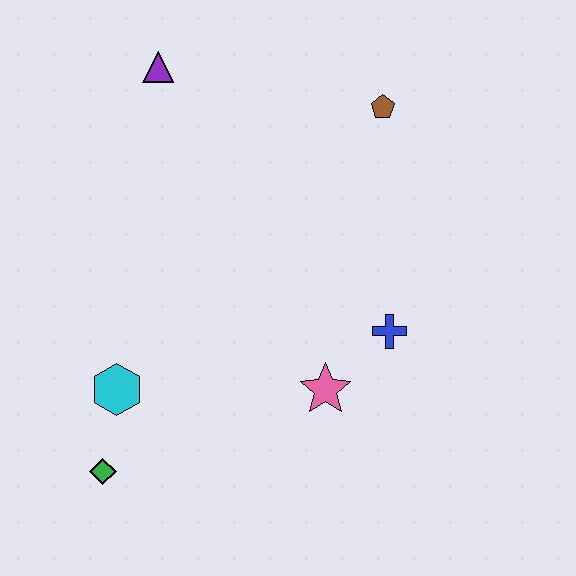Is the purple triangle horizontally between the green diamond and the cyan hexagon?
No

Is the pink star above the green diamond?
Yes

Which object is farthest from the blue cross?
The purple triangle is farthest from the blue cross.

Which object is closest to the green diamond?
The cyan hexagon is closest to the green diamond.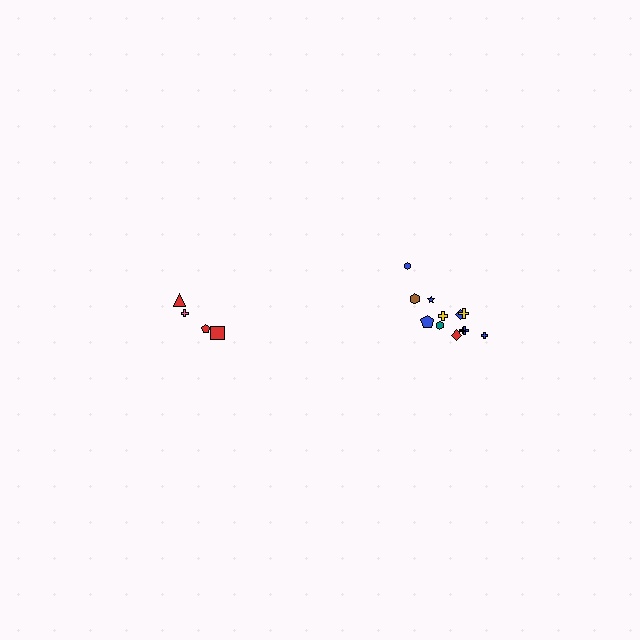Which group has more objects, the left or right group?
The right group.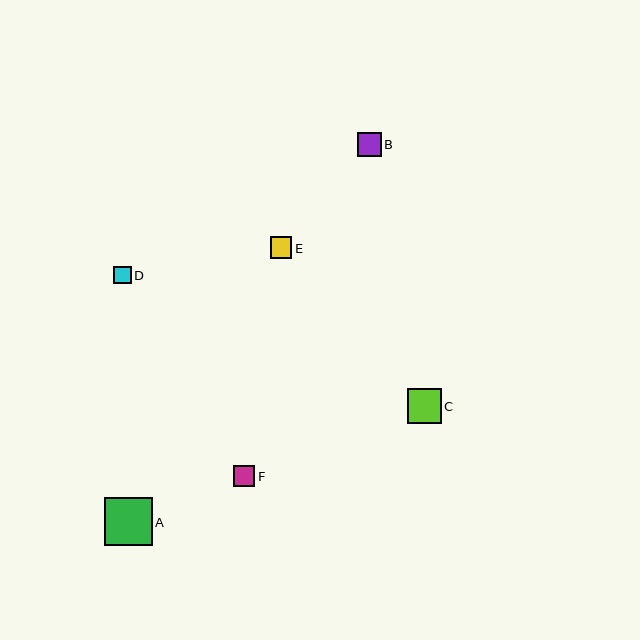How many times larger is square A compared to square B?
Square A is approximately 2.0 times the size of square B.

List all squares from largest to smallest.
From largest to smallest: A, C, B, E, F, D.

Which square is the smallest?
Square D is the smallest with a size of approximately 17 pixels.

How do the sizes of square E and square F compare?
Square E and square F are approximately the same size.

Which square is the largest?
Square A is the largest with a size of approximately 48 pixels.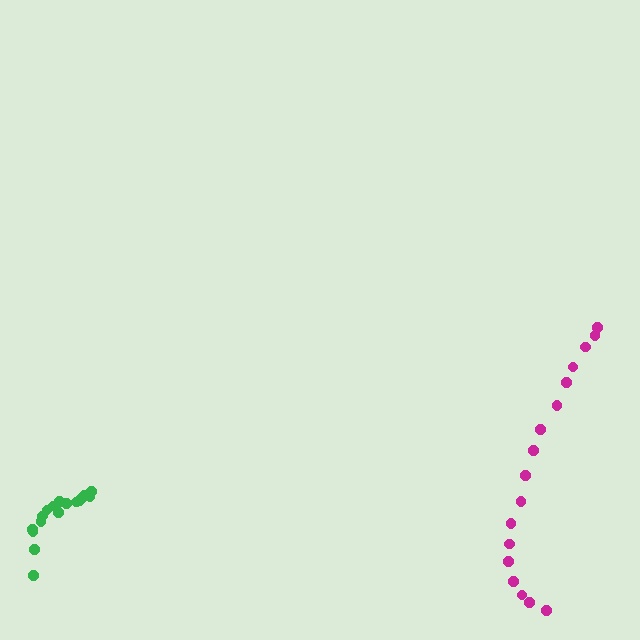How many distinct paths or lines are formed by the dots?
There are 2 distinct paths.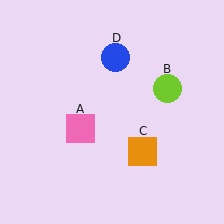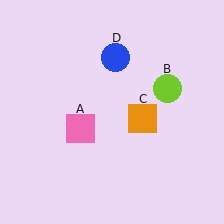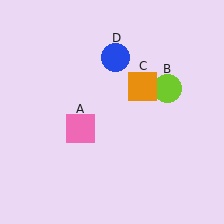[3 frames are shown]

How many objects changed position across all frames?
1 object changed position: orange square (object C).